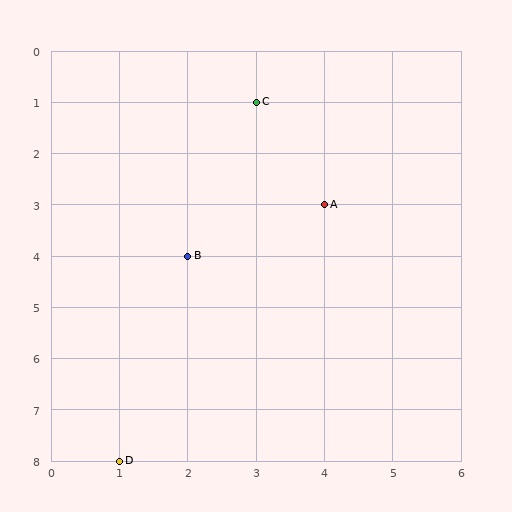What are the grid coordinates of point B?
Point B is at grid coordinates (2, 4).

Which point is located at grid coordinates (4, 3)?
Point A is at (4, 3).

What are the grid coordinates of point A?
Point A is at grid coordinates (4, 3).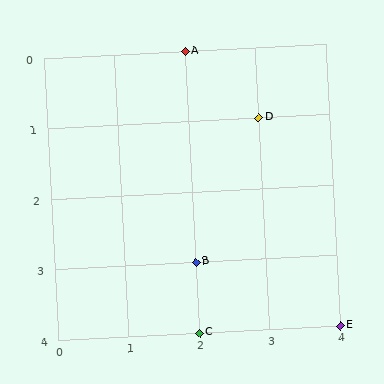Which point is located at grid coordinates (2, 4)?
Point C is at (2, 4).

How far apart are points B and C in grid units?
Points B and C are 1 row apart.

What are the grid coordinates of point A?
Point A is at grid coordinates (2, 0).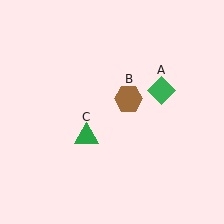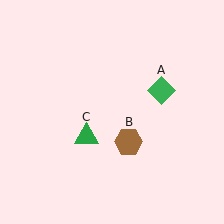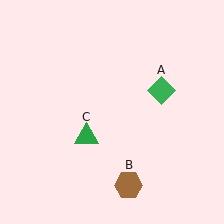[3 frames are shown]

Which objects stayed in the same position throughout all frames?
Green diamond (object A) and green triangle (object C) remained stationary.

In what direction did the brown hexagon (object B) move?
The brown hexagon (object B) moved down.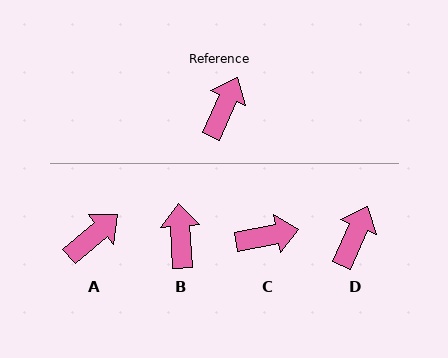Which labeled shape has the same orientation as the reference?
D.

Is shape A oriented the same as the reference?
No, it is off by about 25 degrees.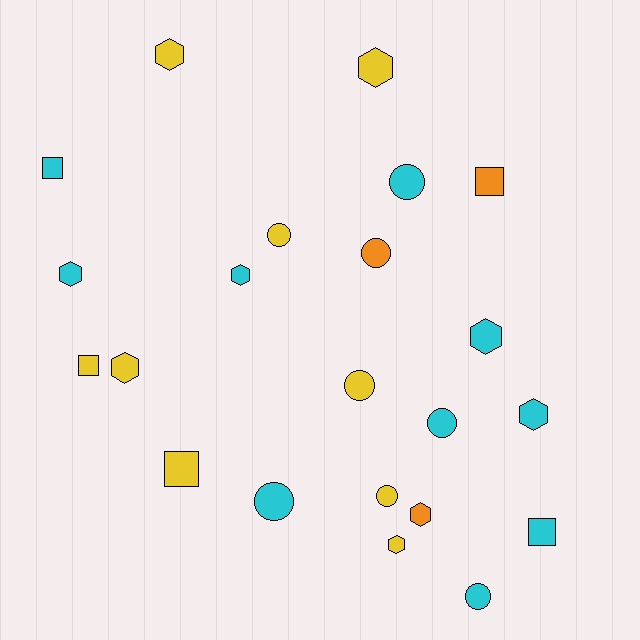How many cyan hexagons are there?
There are 4 cyan hexagons.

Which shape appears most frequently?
Hexagon, with 9 objects.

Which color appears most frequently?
Cyan, with 10 objects.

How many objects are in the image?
There are 22 objects.